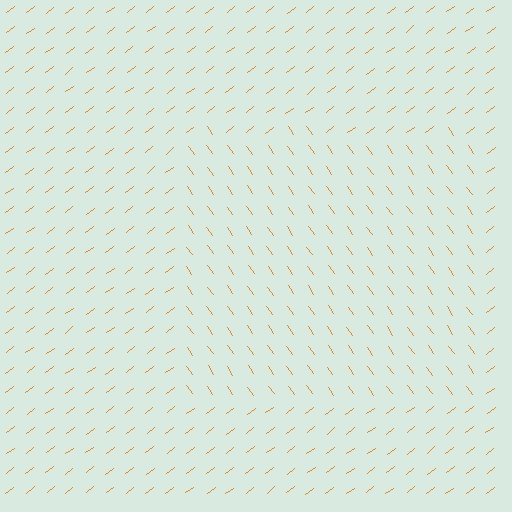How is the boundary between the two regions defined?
The boundary is defined purely by a change in line orientation (approximately 88 degrees difference). All lines are the same color and thickness.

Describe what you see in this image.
The image is filled with small orange line segments. A rectangle region in the image has lines oriented differently from the surrounding lines, creating a visible texture boundary.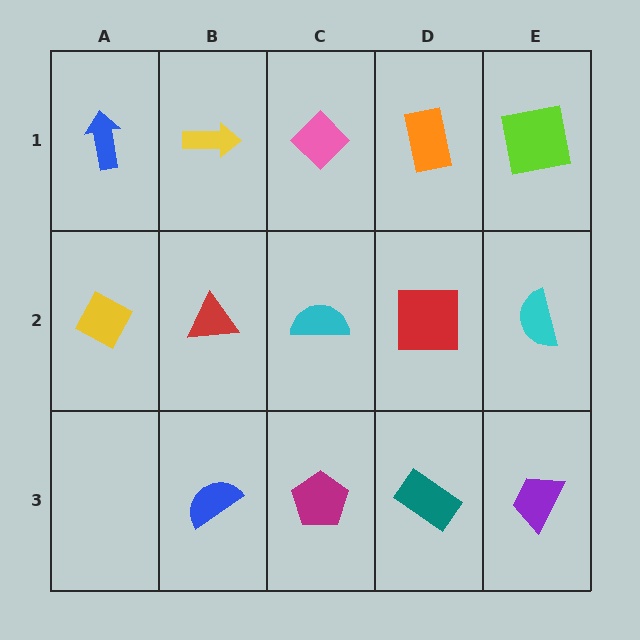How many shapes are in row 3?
4 shapes.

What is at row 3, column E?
A purple trapezoid.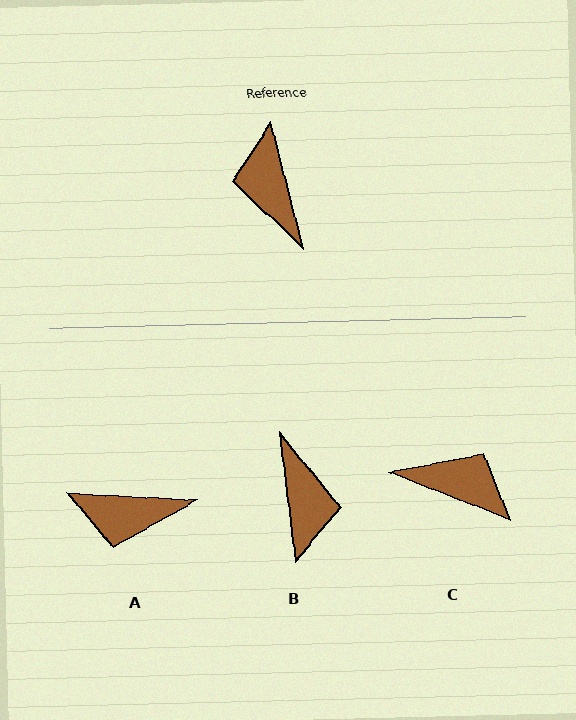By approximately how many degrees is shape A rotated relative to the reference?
Approximately 73 degrees counter-clockwise.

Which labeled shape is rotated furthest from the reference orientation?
B, about 173 degrees away.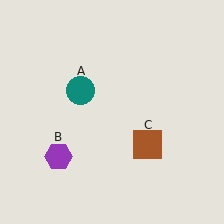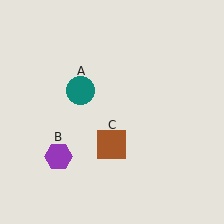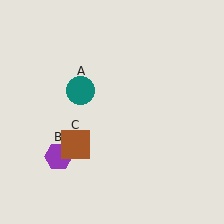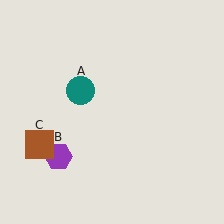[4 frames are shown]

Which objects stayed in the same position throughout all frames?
Teal circle (object A) and purple hexagon (object B) remained stationary.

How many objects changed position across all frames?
1 object changed position: brown square (object C).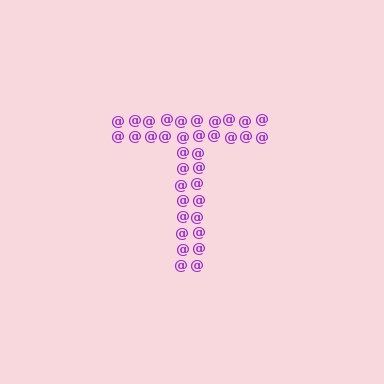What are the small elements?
The small elements are at signs.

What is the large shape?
The large shape is the letter T.